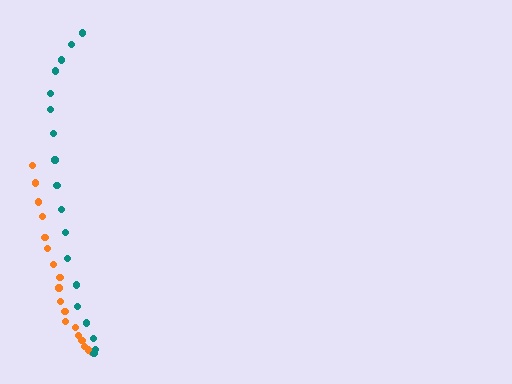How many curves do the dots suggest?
There are 2 distinct paths.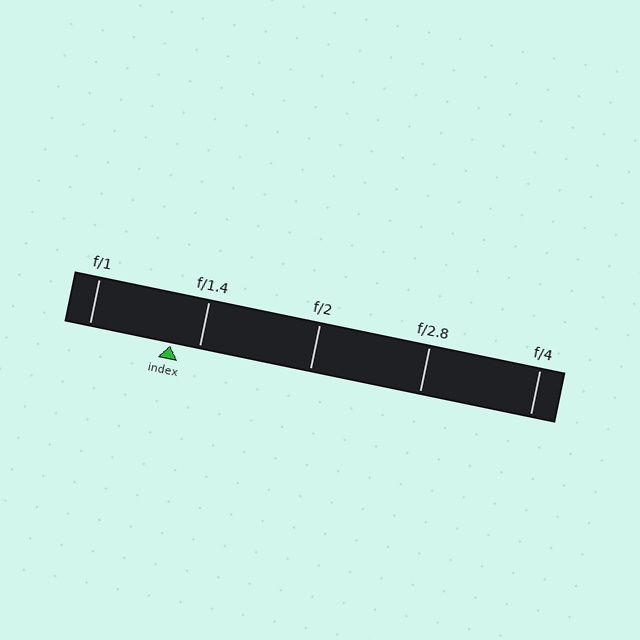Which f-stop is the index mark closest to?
The index mark is closest to f/1.4.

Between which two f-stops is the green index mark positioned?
The index mark is between f/1 and f/1.4.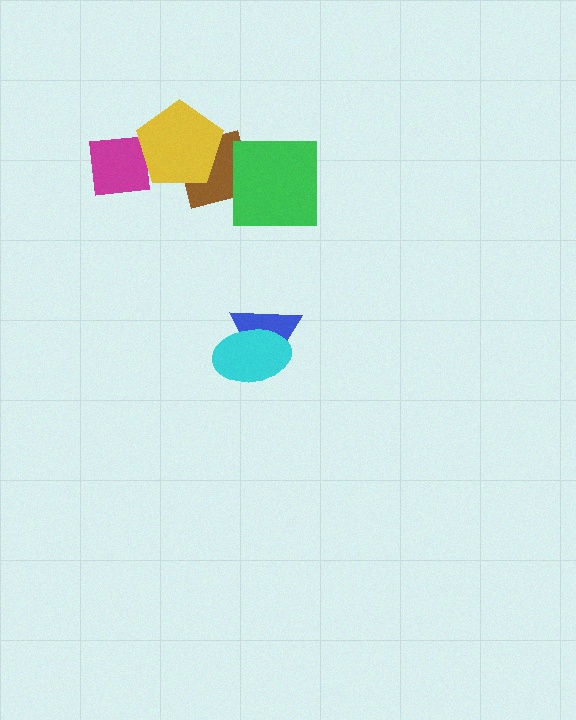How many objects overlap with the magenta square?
1 object overlaps with the magenta square.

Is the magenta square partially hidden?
Yes, it is partially covered by another shape.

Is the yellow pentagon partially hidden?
No, no other shape covers it.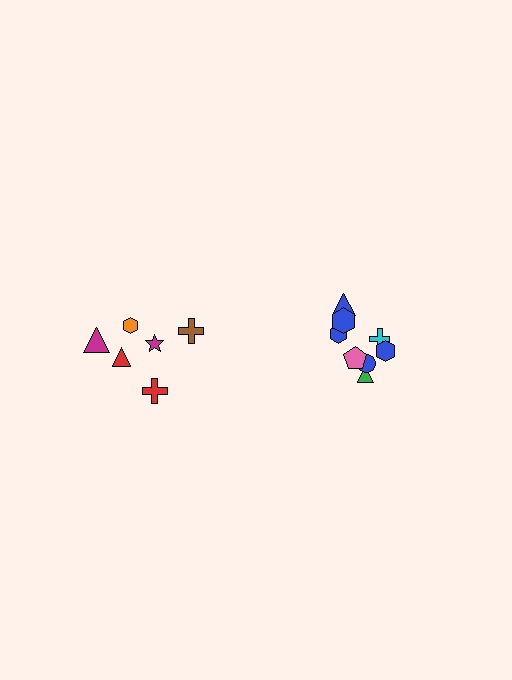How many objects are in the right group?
There are 8 objects.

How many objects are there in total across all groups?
There are 14 objects.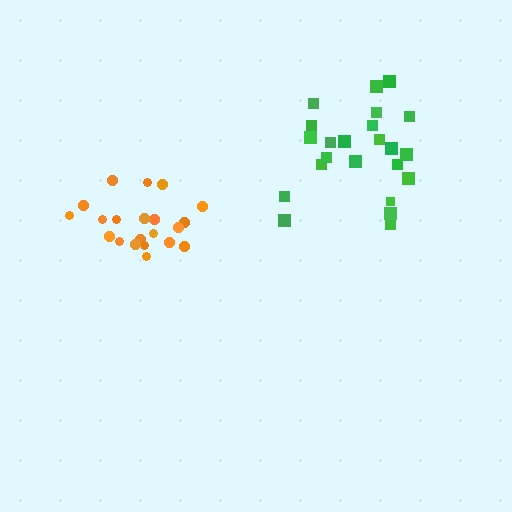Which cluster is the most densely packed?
Orange.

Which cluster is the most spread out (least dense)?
Green.